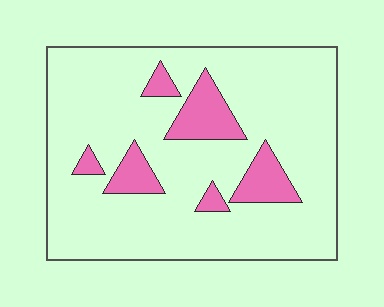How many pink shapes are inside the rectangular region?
6.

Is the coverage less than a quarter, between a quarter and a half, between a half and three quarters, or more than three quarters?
Less than a quarter.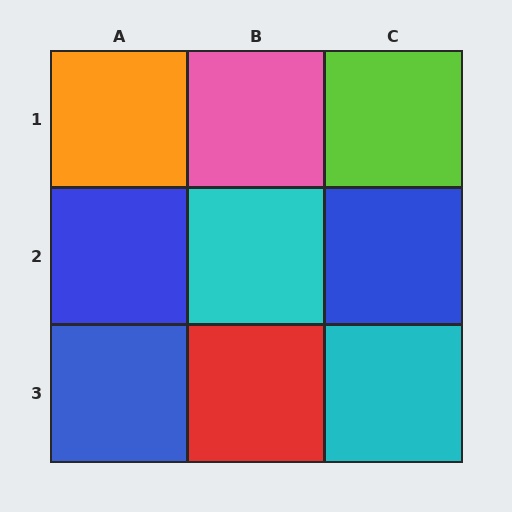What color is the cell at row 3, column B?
Red.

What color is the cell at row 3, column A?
Blue.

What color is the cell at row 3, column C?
Cyan.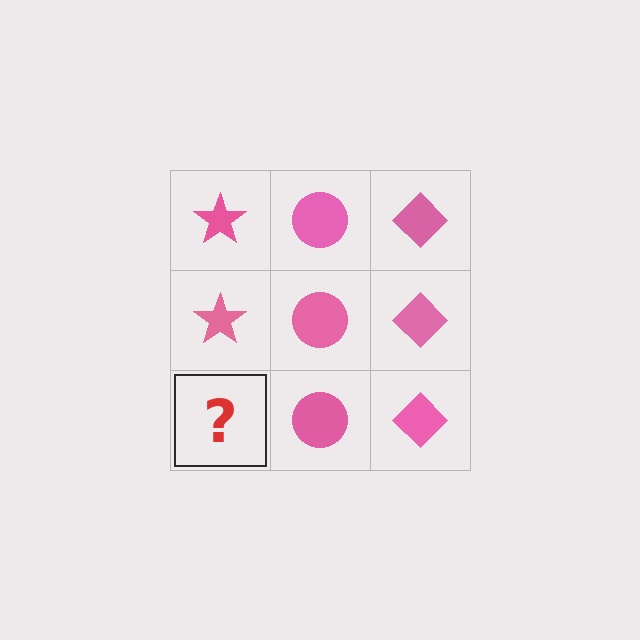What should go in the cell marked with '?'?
The missing cell should contain a pink star.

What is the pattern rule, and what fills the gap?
The rule is that each column has a consistent shape. The gap should be filled with a pink star.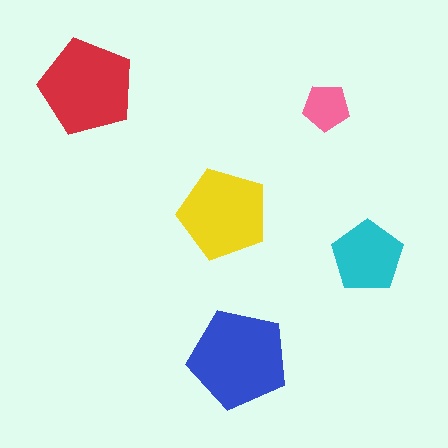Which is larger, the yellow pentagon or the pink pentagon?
The yellow one.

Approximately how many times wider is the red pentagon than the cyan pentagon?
About 1.5 times wider.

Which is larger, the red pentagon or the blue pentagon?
The blue one.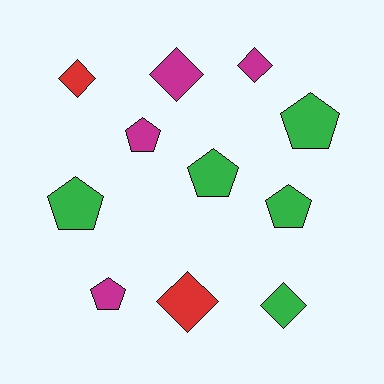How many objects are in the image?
There are 11 objects.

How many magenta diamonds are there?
There are 2 magenta diamonds.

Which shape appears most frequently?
Pentagon, with 6 objects.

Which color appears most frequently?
Green, with 5 objects.